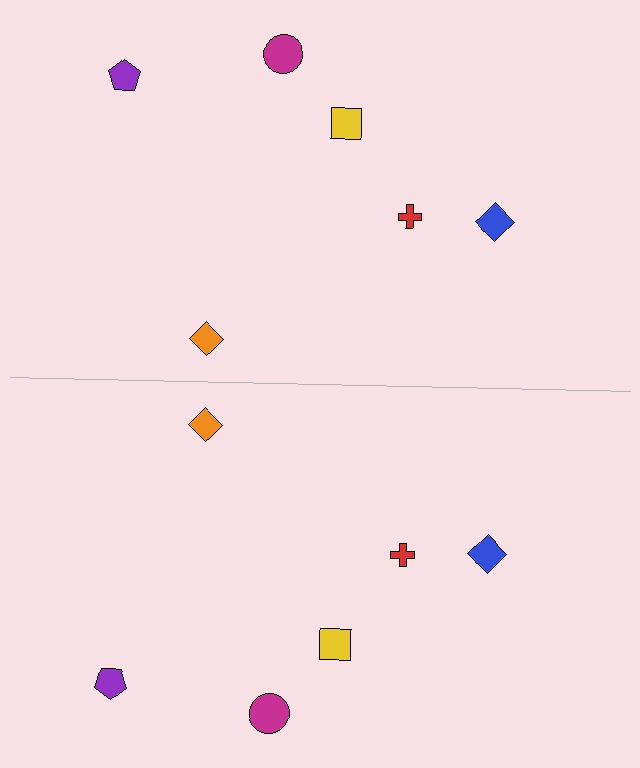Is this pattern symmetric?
Yes, this pattern has bilateral (reflection) symmetry.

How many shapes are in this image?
There are 12 shapes in this image.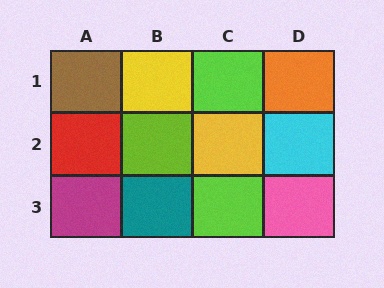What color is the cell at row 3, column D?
Pink.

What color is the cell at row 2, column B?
Lime.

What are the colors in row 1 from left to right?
Brown, yellow, lime, orange.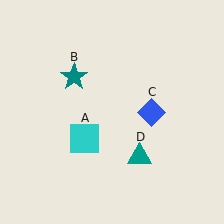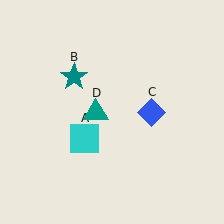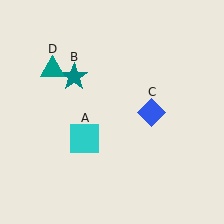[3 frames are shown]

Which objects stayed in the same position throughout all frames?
Cyan square (object A) and teal star (object B) and blue diamond (object C) remained stationary.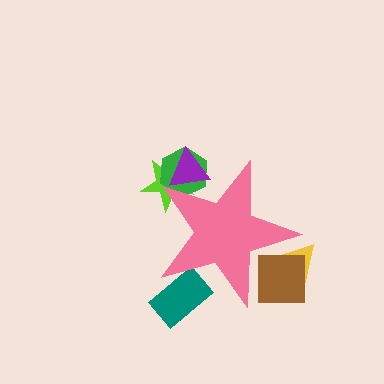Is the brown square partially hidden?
Yes, the brown square is partially hidden behind the pink star.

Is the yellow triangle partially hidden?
Yes, the yellow triangle is partially hidden behind the pink star.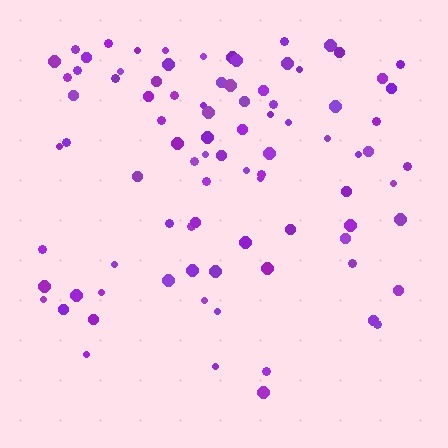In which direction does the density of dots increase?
From bottom to top, with the top side densest.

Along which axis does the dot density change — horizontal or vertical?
Vertical.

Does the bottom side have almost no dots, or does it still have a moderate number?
Still a moderate number, just noticeably fewer than the top.